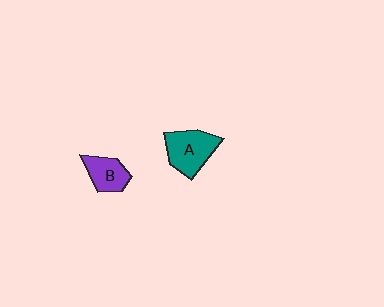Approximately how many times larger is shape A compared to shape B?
Approximately 1.5 times.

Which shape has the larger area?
Shape A (teal).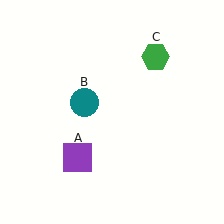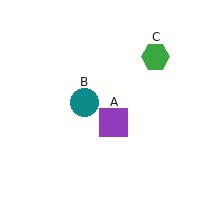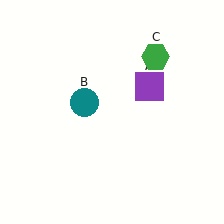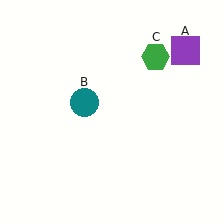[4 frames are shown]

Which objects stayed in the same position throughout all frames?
Teal circle (object B) and green hexagon (object C) remained stationary.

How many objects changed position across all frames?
1 object changed position: purple square (object A).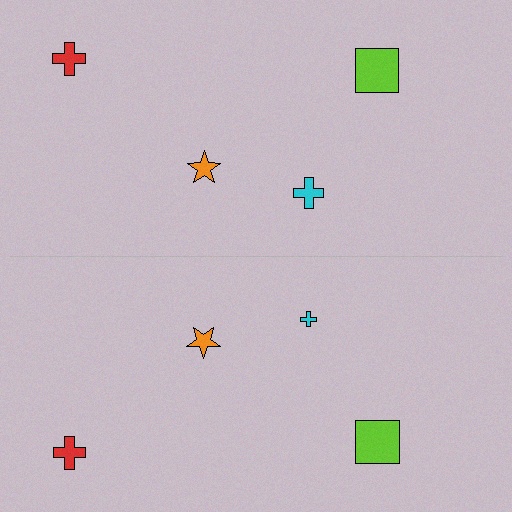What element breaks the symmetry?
The cyan cross on the bottom side has a different size than its mirror counterpart.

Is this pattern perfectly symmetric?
No, the pattern is not perfectly symmetric. The cyan cross on the bottom side has a different size than its mirror counterpart.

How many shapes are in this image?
There are 8 shapes in this image.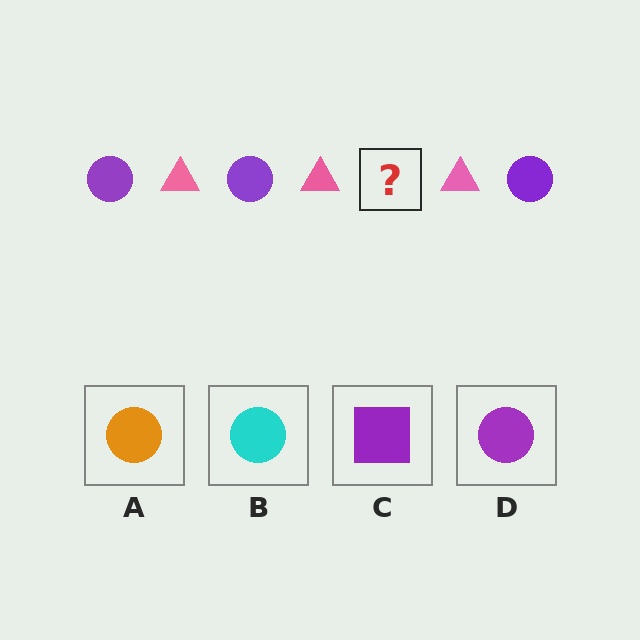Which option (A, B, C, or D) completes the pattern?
D.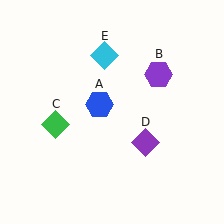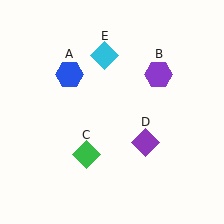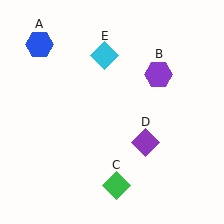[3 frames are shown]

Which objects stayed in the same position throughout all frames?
Purple hexagon (object B) and purple diamond (object D) and cyan diamond (object E) remained stationary.